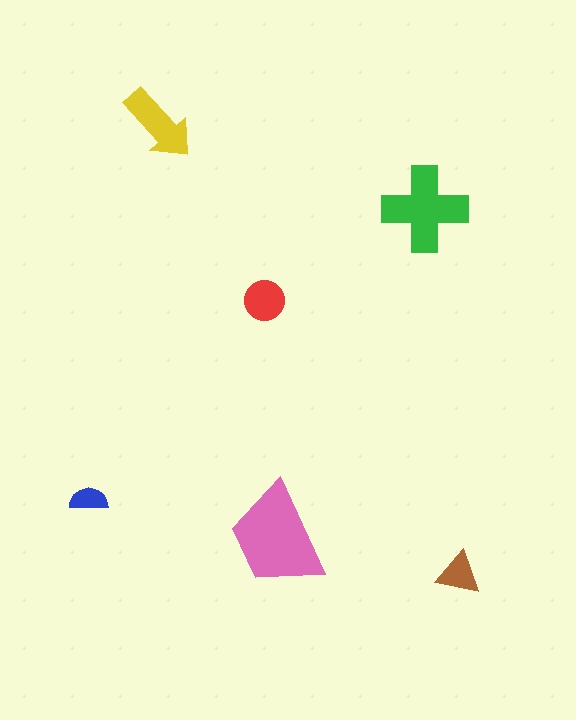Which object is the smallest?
The blue semicircle.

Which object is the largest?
The pink trapezoid.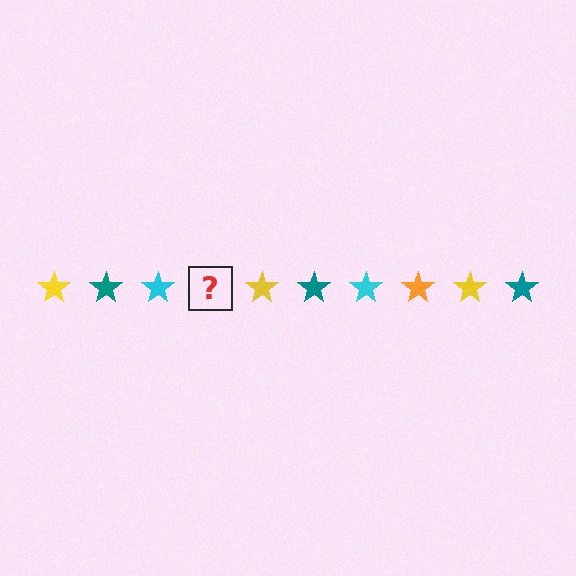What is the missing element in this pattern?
The missing element is an orange star.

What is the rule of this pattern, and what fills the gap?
The rule is that the pattern cycles through yellow, teal, cyan, orange stars. The gap should be filled with an orange star.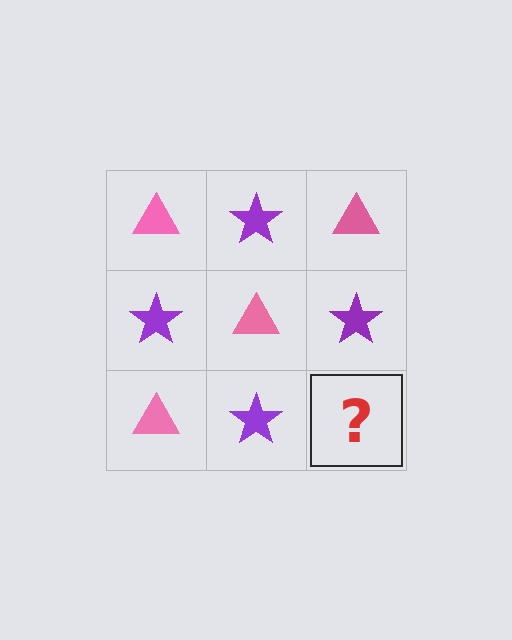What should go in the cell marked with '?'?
The missing cell should contain a pink triangle.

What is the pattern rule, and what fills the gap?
The rule is that it alternates pink triangle and purple star in a checkerboard pattern. The gap should be filled with a pink triangle.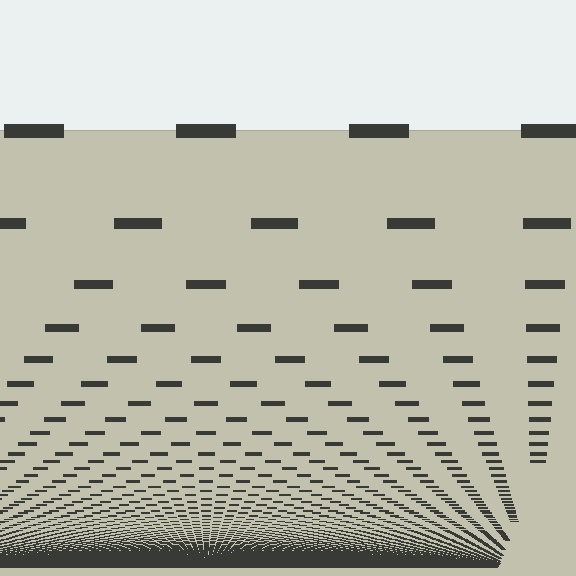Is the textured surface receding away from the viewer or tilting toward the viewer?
The surface appears to tilt toward the viewer. Texture elements get larger and sparser toward the top.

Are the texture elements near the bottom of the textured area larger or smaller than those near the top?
Smaller. The gradient is inverted — elements near the bottom are smaller and denser.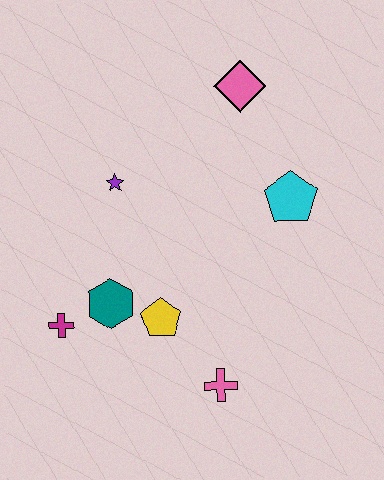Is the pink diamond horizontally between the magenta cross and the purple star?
No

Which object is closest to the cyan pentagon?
The pink diamond is closest to the cyan pentagon.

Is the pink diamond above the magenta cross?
Yes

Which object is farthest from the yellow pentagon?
The pink diamond is farthest from the yellow pentagon.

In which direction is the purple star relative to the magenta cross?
The purple star is above the magenta cross.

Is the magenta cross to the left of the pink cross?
Yes